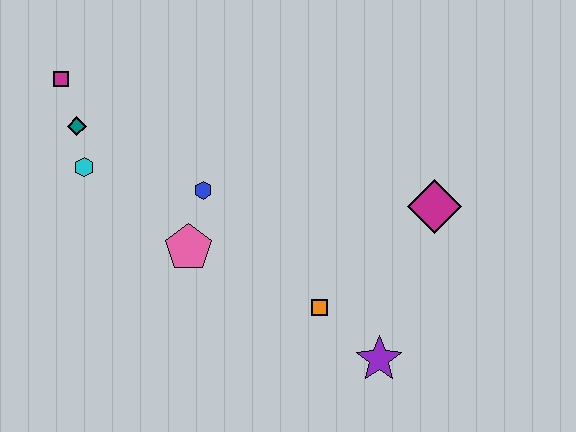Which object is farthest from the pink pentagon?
The magenta diamond is farthest from the pink pentagon.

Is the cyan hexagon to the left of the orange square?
Yes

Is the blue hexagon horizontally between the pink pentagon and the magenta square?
No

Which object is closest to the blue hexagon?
The pink pentagon is closest to the blue hexagon.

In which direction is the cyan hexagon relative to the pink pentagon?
The cyan hexagon is to the left of the pink pentagon.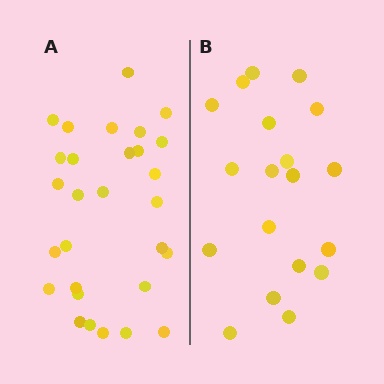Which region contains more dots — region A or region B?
Region A (the left region) has more dots.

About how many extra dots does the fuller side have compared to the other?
Region A has roughly 10 or so more dots than region B.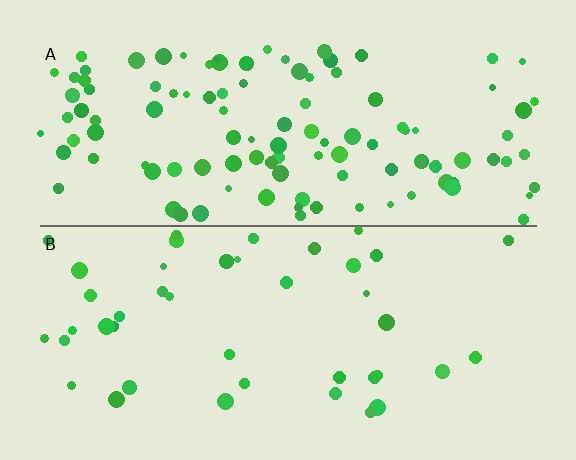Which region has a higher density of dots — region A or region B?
A (the top).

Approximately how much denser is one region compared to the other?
Approximately 2.6× — region A over region B.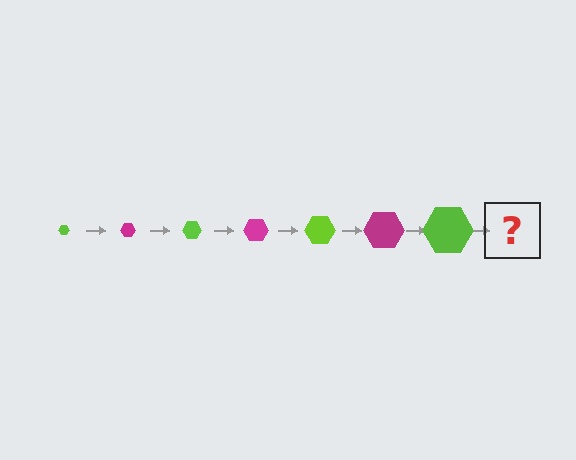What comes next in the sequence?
The next element should be a magenta hexagon, larger than the previous one.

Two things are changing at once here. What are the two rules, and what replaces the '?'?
The two rules are that the hexagon grows larger each step and the color cycles through lime and magenta. The '?' should be a magenta hexagon, larger than the previous one.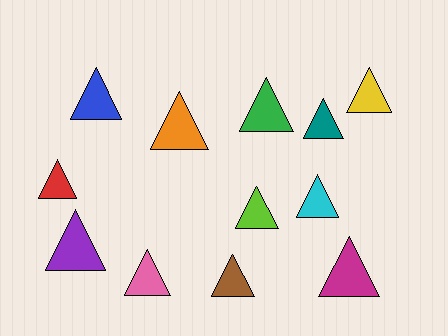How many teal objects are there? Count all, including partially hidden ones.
There is 1 teal object.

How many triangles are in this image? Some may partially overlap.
There are 12 triangles.